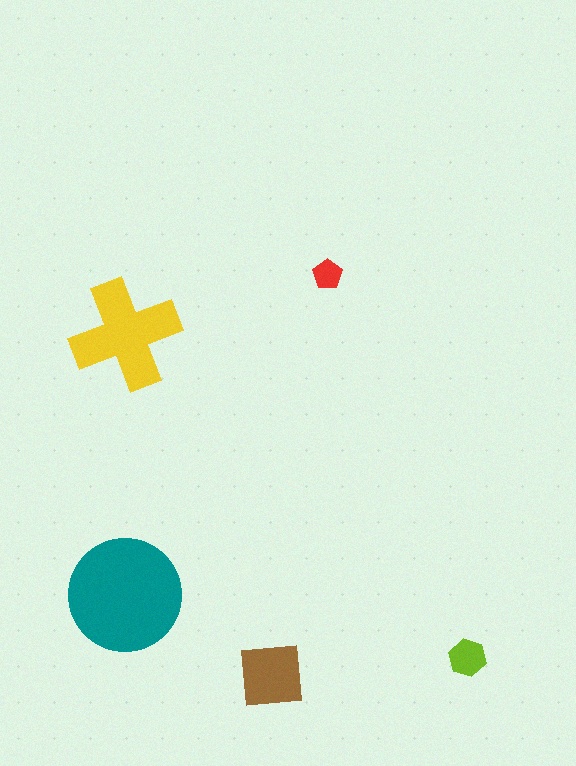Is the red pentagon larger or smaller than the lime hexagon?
Smaller.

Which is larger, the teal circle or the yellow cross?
The teal circle.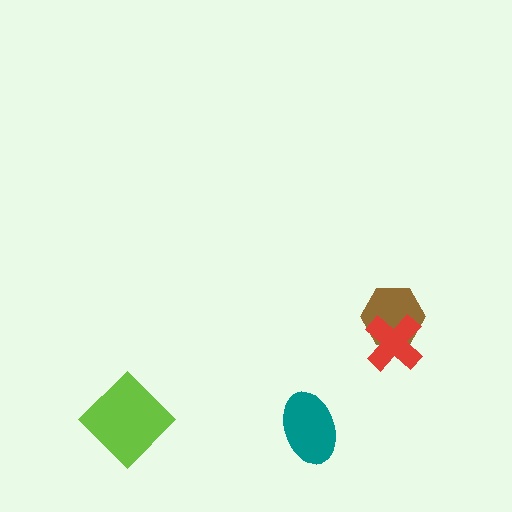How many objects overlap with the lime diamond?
0 objects overlap with the lime diamond.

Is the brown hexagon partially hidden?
Yes, it is partially covered by another shape.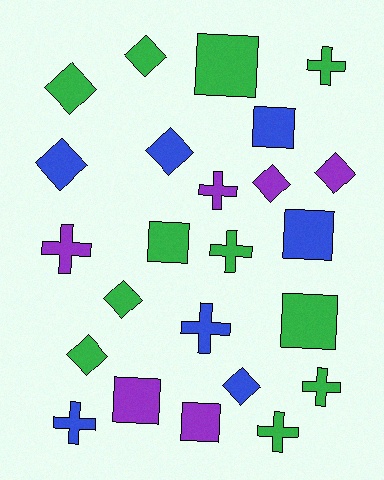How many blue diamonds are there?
There are 3 blue diamonds.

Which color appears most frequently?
Green, with 11 objects.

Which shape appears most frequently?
Diamond, with 9 objects.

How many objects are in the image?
There are 24 objects.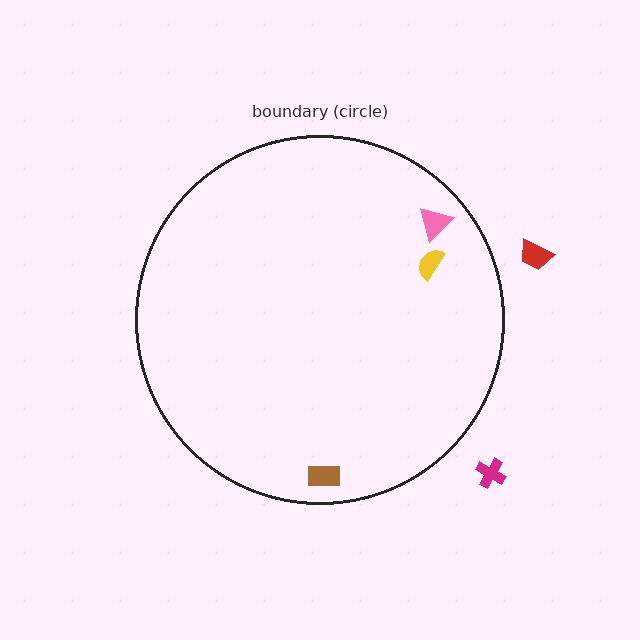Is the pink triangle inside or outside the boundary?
Inside.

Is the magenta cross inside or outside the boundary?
Outside.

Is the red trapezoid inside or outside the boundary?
Outside.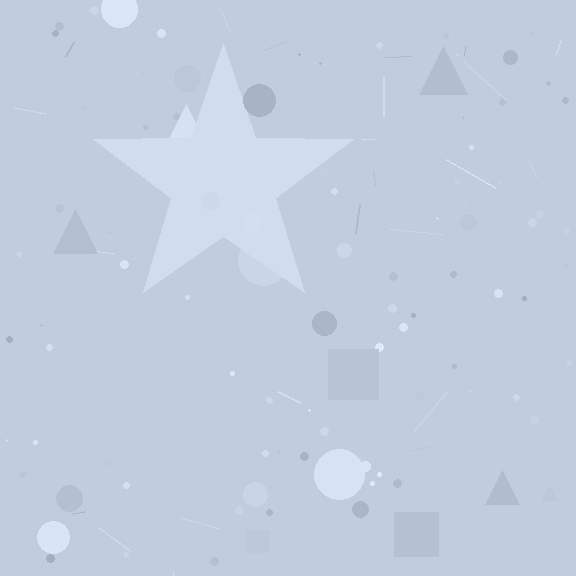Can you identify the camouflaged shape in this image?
The camouflaged shape is a star.